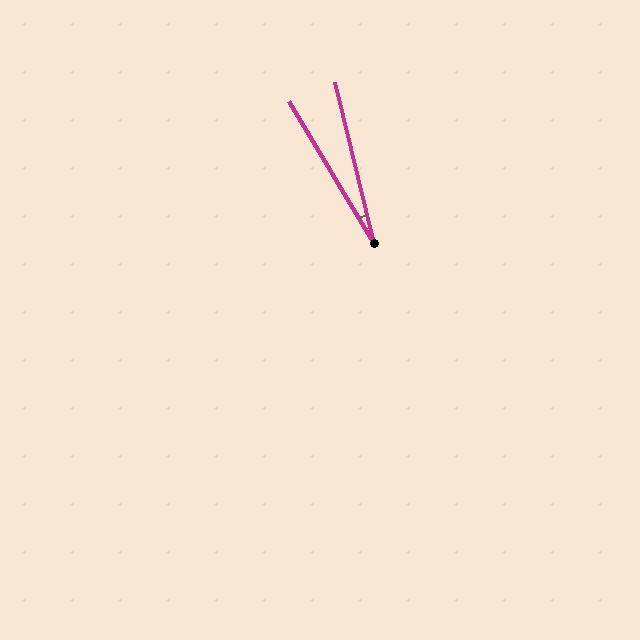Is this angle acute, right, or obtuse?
It is acute.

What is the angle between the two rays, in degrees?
Approximately 18 degrees.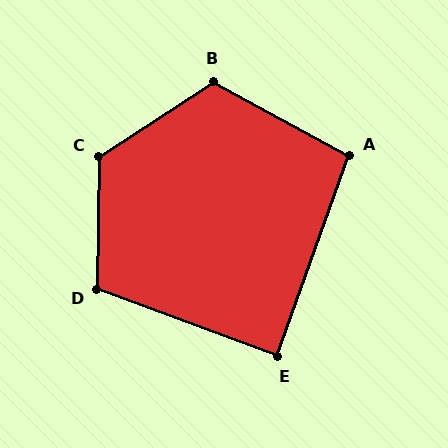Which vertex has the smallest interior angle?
E, at approximately 89 degrees.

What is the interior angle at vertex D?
Approximately 110 degrees (obtuse).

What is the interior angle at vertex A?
Approximately 99 degrees (obtuse).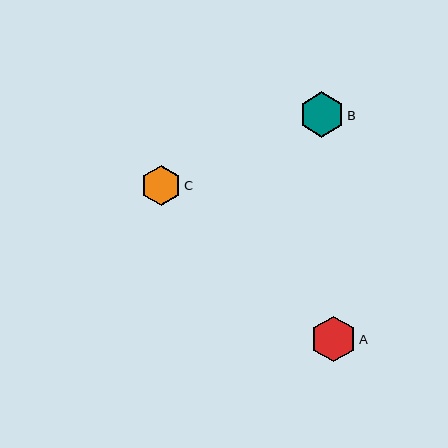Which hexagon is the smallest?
Hexagon C is the smallest with a size of approximately 40 pixels.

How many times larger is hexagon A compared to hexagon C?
Hexagon A is approximately 1.1 times the size of hexagon C.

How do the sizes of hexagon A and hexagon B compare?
Hexagon A and hexagon B are approximately the same size.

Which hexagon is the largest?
Hexagon A is the largest with a size of approximately 46 pixels.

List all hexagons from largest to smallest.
From largest to smallest: A, B, C.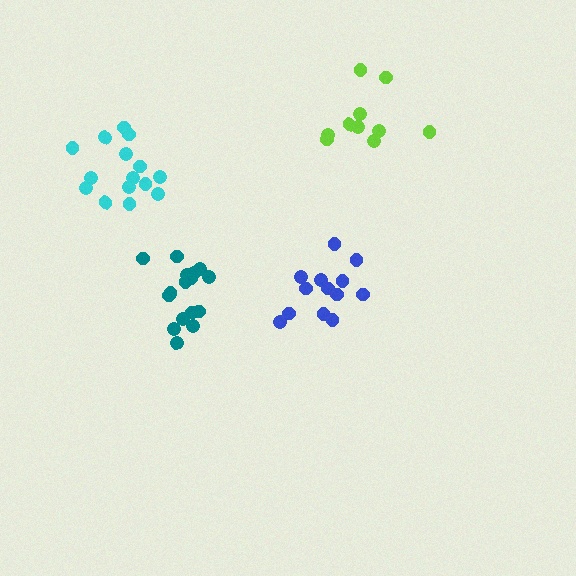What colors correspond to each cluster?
The clusters are colored: cyan, blue, teal, lime.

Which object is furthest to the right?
The lime cluster is rightmost.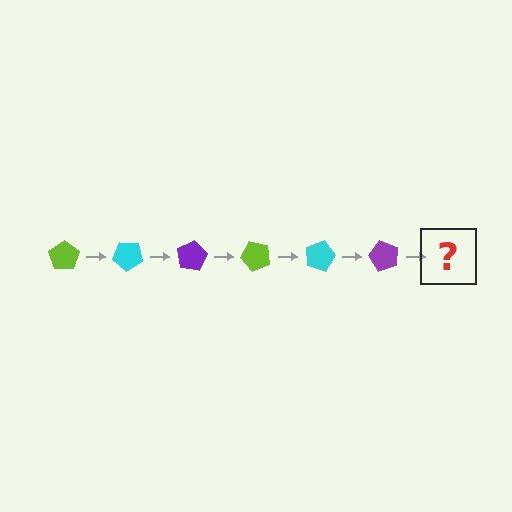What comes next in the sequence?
The next element should be a lime pentagon, rotated 240 degrees from the start.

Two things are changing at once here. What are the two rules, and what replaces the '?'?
The two rules are that it rotates 40 degrees each step and the color cycles through lime, cyan, and purple. The '?' should be a lime pentagon, rotated 240 degrees from the start.